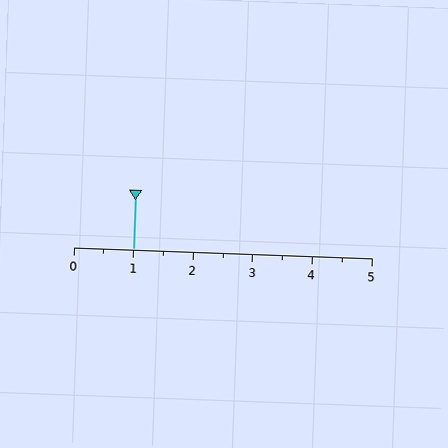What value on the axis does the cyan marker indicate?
The marker indicates approximately 1.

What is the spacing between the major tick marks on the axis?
The major ticks are spaced 1 apart.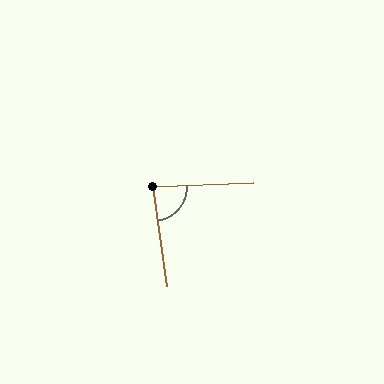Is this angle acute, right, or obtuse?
It is acute.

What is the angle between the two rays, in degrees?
Approximately 84 degrees.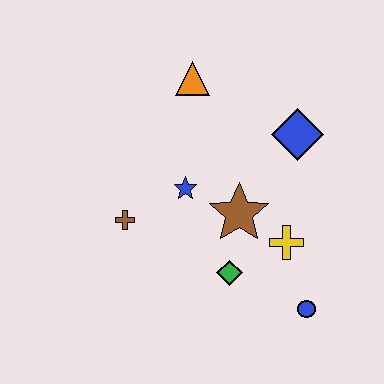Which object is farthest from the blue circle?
The orange triangle is farthest from the blue circle.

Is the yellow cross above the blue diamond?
No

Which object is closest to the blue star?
The brown star is closest to the blue star.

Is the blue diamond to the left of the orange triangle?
No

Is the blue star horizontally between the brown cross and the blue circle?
Yes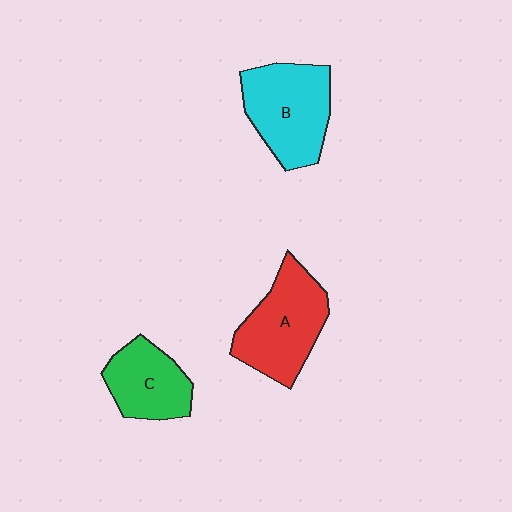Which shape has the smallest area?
Shape C (green).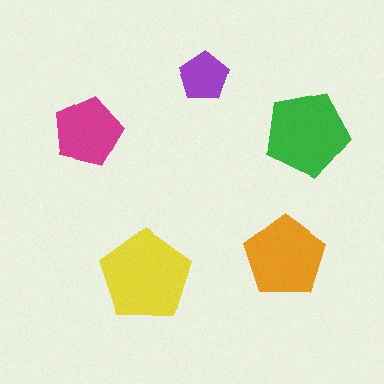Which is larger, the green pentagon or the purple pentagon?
The green one.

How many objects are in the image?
There are 5 objects in the image.